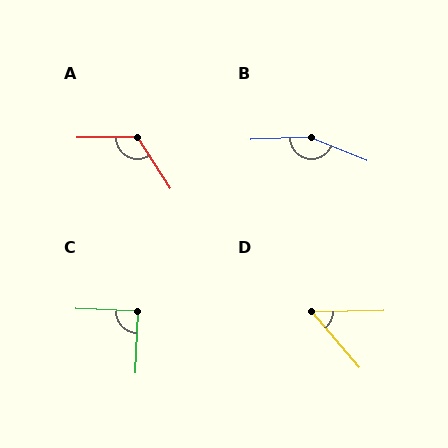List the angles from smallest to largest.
D (50°), C (90°), A (122°), B (155°).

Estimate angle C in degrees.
Approximately 90 degrees.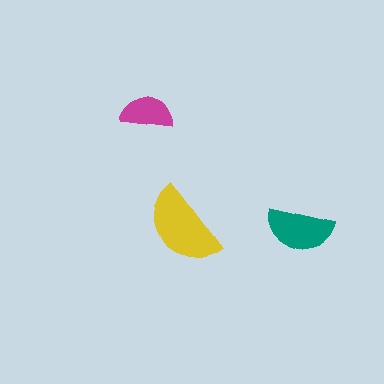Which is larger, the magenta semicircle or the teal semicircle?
The teal one.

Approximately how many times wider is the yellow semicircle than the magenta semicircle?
About 1.5 times wider.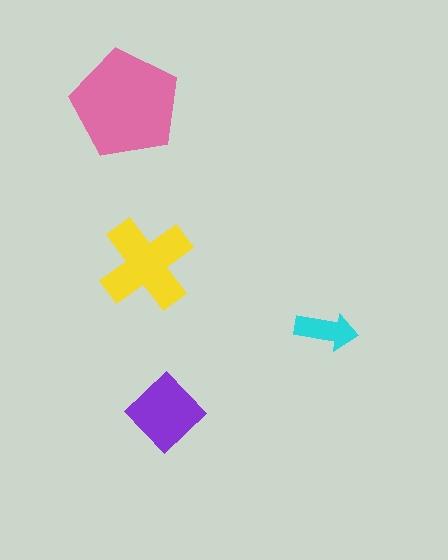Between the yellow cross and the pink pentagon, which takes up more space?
The pink pentagon.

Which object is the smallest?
The cyan arrow.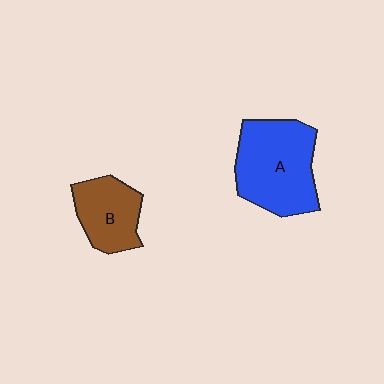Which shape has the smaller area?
Shape B (brown).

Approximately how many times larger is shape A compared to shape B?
Approximately 1.6 times.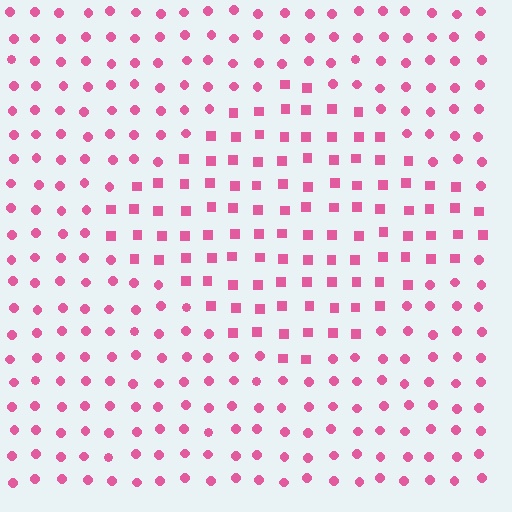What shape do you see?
I see a diamond.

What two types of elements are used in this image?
The image uses squares inside the diamond region and circles outside it.